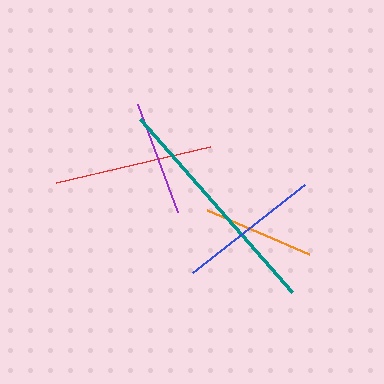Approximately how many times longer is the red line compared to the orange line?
The red line is approximately 1.4 times the length of the orange line.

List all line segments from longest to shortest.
From longest to shortest: teal, red, blue, purple, orange.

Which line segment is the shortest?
The orange line is the shortest at approximately 112 pixels.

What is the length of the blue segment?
The blue segment is approximately 143 pixels long.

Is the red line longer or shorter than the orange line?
The red line is longer than the orange line.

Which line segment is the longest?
The teal line is the longest at approximately 231 pixels.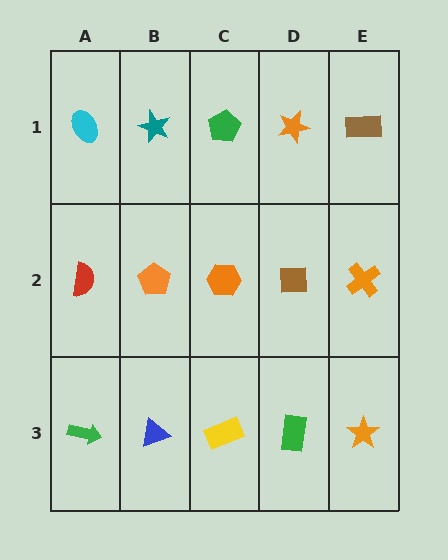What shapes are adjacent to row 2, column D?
An orange star (row 1, column D), a green rectangle (row 3, column D), an orange hexagon (row 2, column C), an orange cross (row 2, column E).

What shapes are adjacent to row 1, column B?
An orange pentagon (row 2, column B), a cyan ellipse (row 1, column A), a green pentagon (row 1, column C).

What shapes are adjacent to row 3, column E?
An orange cross (row 2, column E), a green rectangle (row 3, column D).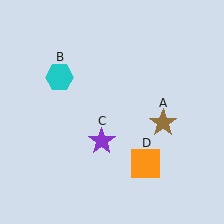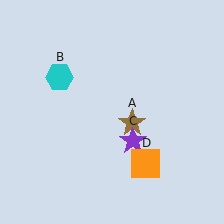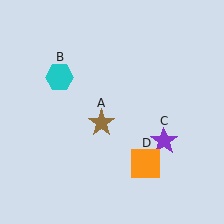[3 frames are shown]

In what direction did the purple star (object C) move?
The purple star (object C) moved right.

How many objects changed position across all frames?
2 objects changed position: brown star (object A), purple star (object C).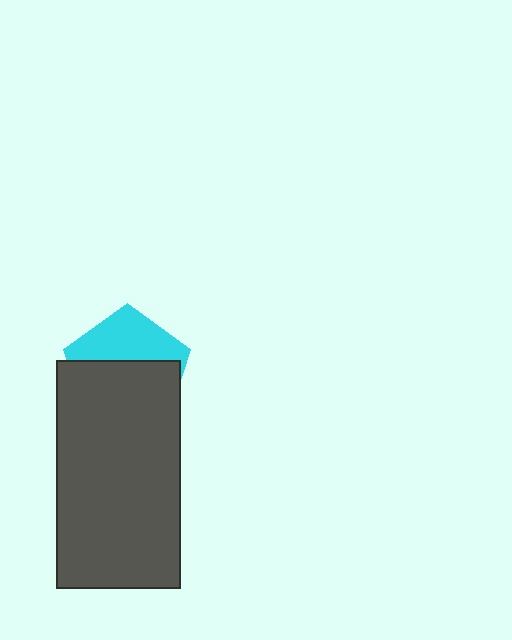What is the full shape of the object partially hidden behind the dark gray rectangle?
The partially hidden object is a cyan pentagon.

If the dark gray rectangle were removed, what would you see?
You would see the complete cyan pentagon.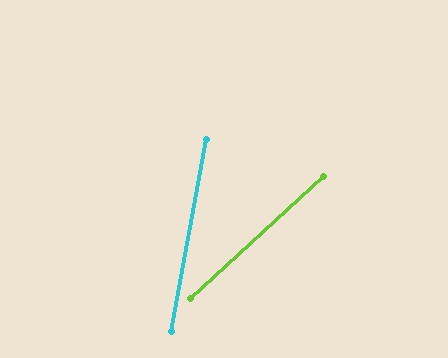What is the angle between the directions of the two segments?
Approximately 37 degrees.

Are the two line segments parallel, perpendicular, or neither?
Neither parallel nor perpendicular — they differ by about 37°.